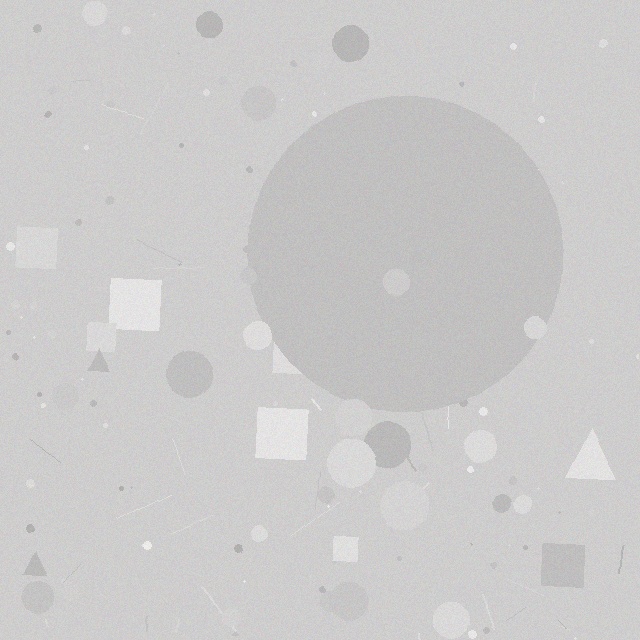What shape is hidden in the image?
A circle is hidden in the image.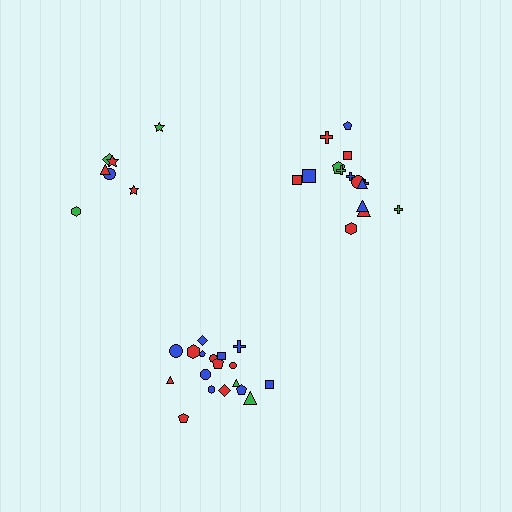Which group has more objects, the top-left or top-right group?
The top-right group.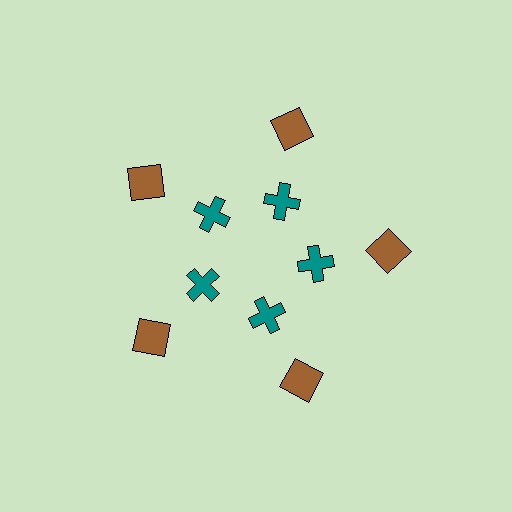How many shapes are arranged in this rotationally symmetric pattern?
There are 10 shapes, arranged in 5 groups of 2.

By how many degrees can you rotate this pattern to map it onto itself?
The pattern maps onto itself every 72 degrees of rotation.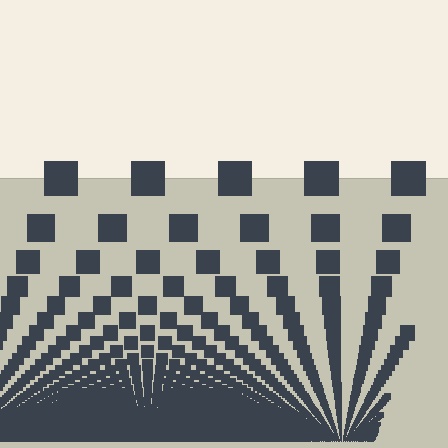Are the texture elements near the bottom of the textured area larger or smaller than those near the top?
Smaller. The gradient is inverted — elements near the bottom are smaller and denser.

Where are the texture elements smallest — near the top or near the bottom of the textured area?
Near the bottom.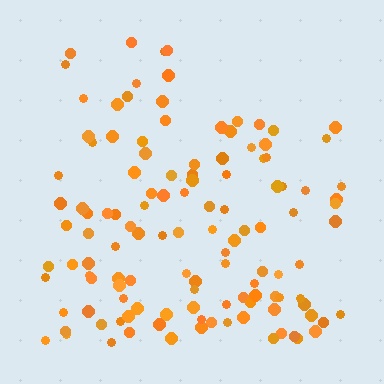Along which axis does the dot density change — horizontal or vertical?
Vertical.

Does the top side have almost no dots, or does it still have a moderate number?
Still a moderate number, just noticeably fewer than the bottom.